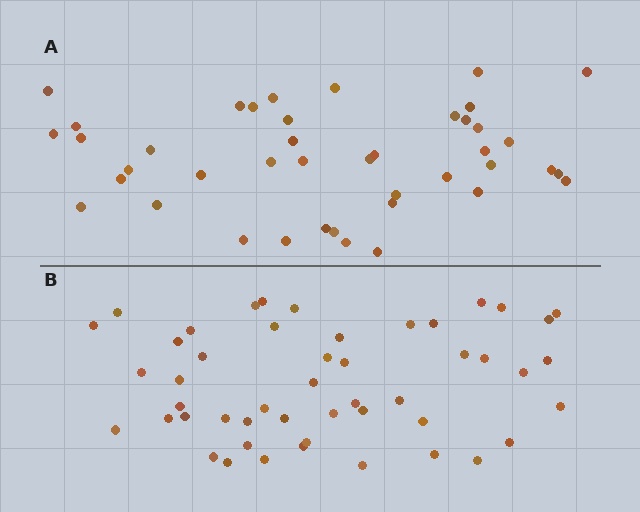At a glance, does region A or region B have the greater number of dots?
Region B (the bottom region) has more dots.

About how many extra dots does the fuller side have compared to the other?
Region B has roughly 8 or so more dots than region A.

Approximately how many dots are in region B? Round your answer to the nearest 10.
About 50 dots. (The exact count is 49, which rounds to 50.)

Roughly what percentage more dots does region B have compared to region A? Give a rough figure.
About 15% more.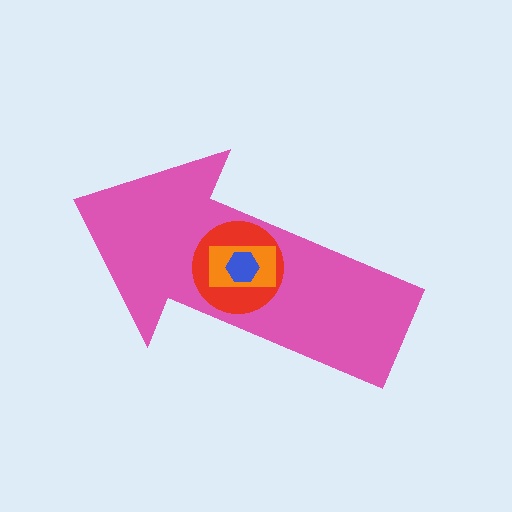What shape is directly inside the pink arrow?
The red circle.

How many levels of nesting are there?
4.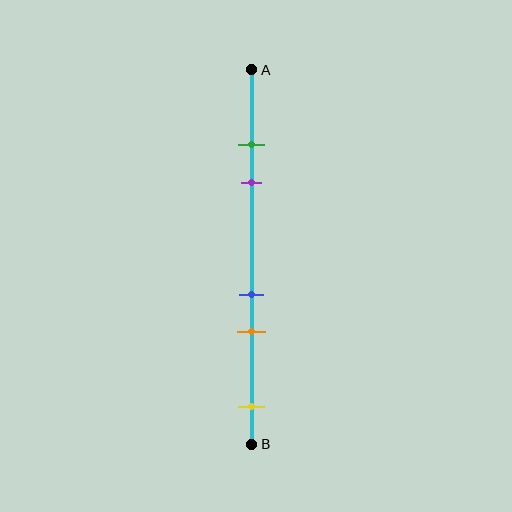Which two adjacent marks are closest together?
The green and purple marks are the closest adjacent pair.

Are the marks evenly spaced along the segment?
No, the marks are not evenly spaced.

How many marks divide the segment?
There are 5 marks dividing the segment.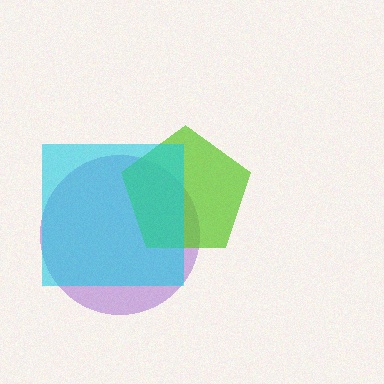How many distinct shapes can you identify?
There are 3 distinct shapes: a purple circle, a lime pentagon, a cyan square.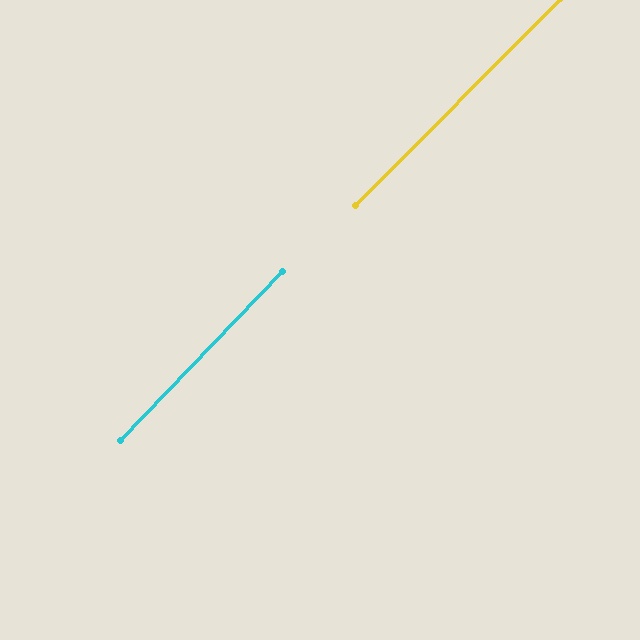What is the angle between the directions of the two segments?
Approximately 1 degree.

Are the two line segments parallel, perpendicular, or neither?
Parallel — their directions differ by only 0.9°.